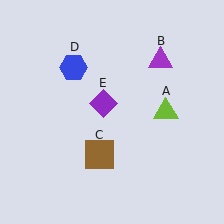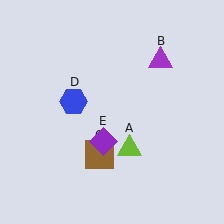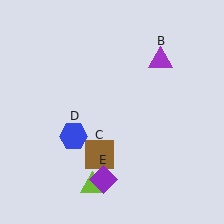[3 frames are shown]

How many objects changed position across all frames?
3 objects changed position: lime triangle (object A), blue hexagon (object D), purple diamond (object E).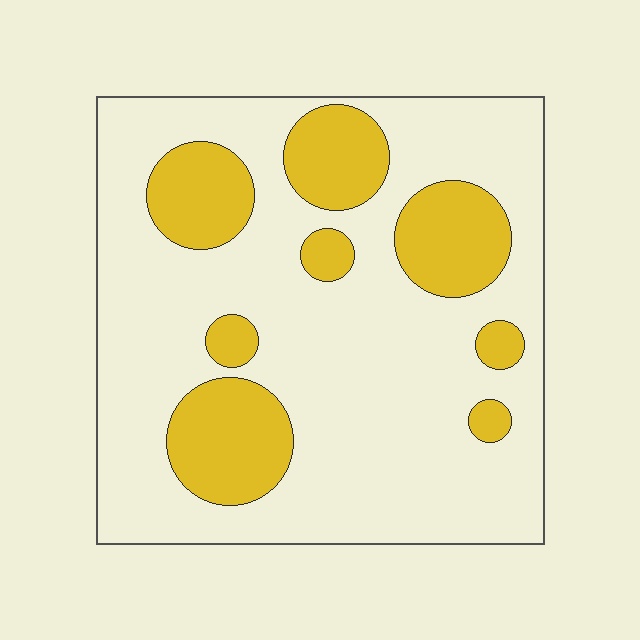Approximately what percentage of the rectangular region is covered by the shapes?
Approximately 25%.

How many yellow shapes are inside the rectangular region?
8.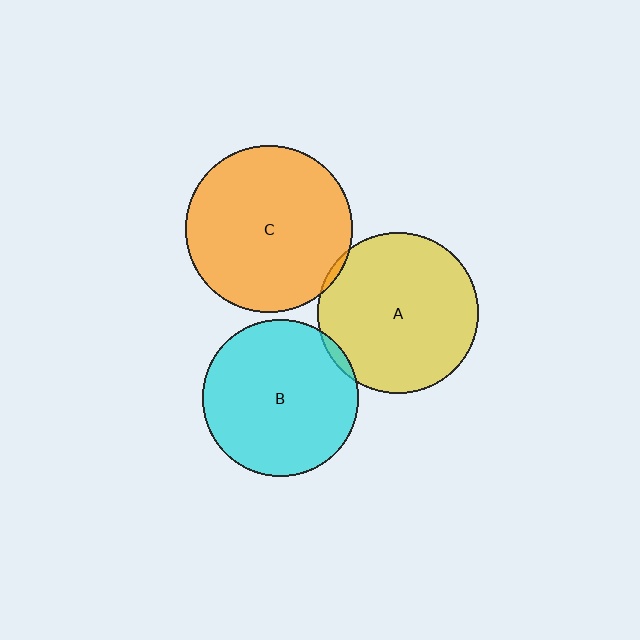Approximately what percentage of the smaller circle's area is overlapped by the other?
Approximately 5%.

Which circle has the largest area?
Circle C (orange).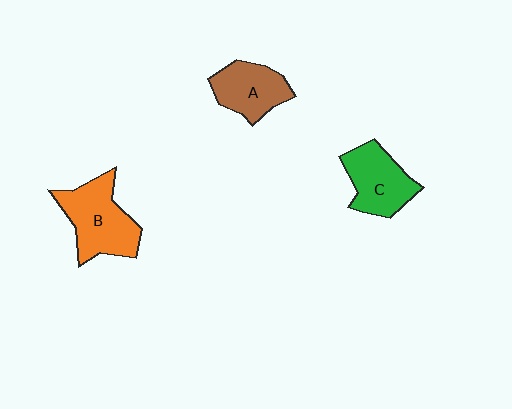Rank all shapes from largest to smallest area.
From largest to smallest: B (orange), C (green), A (brown).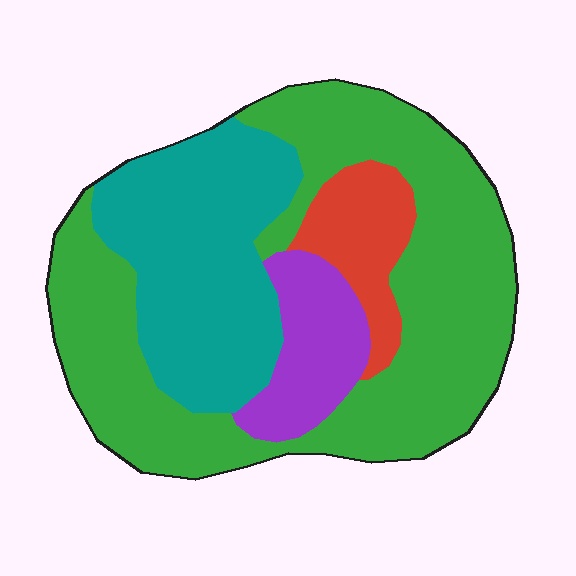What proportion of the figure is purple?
Purple covers 11% of the figure.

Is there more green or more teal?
Green.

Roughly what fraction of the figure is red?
Red covers roughly 10% of the figure.